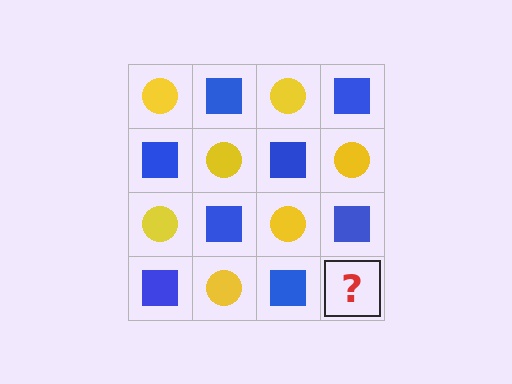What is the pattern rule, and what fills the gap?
The rule is that it alternates yellow circle and blue square in a checkerboard pattern. The gap should be filled with a yellow circle.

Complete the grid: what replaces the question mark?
The question mark should be replaced with a yellow circle.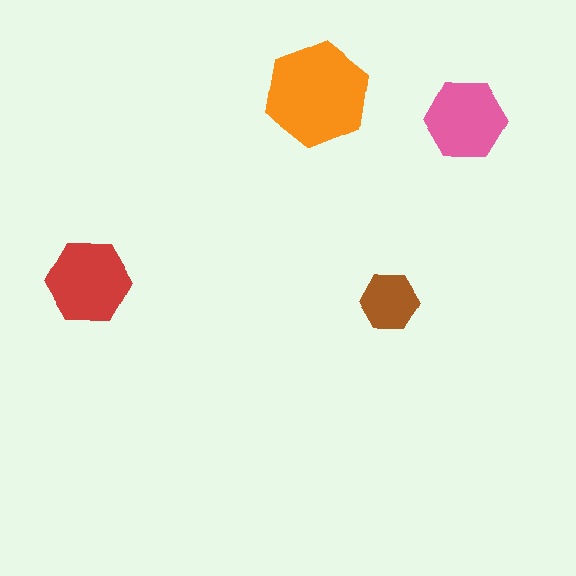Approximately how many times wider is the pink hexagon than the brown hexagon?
About 1.5 times wider.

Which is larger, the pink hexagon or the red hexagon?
The red one.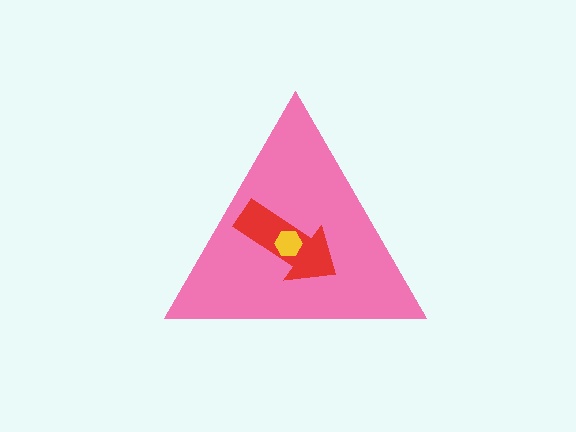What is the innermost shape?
The yellow hexagon.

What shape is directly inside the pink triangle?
The red arrow.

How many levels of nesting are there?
3.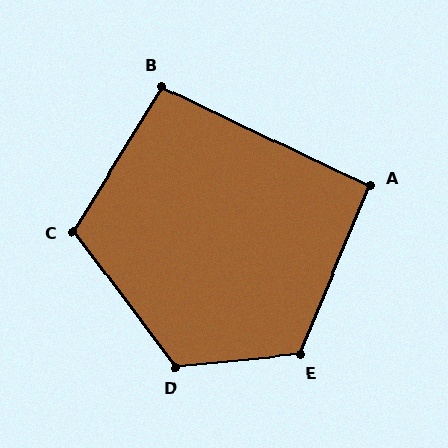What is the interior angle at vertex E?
Approximately 118 degrees (obtuse).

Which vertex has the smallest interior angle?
A, at approximately 93 degrees.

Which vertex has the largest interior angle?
D, at approximately 121 degrees.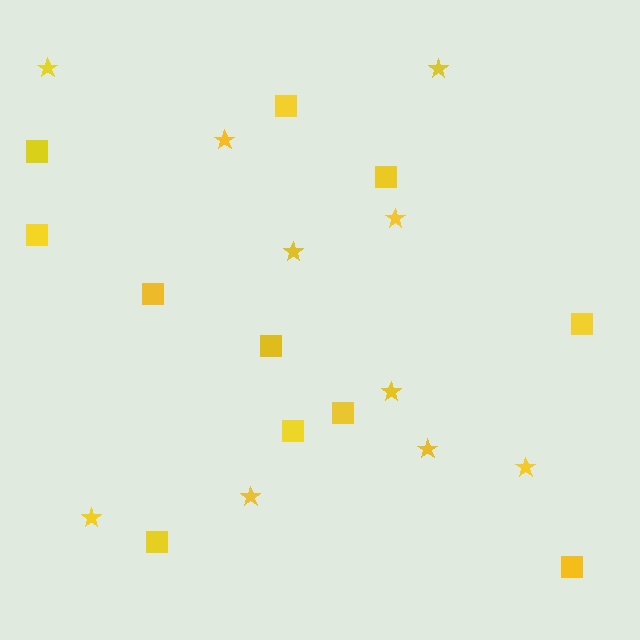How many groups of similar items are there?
There are 2 groups: one group of stars (10) and one group of squares (11).